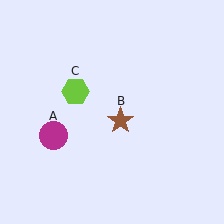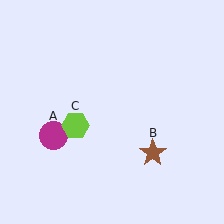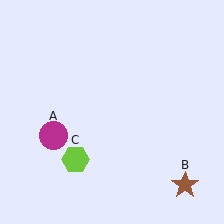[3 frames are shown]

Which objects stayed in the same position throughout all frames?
Magenta circle (object A) remained stationary.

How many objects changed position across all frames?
2 objects changed position: brown star (object B), lime hexagon (object C).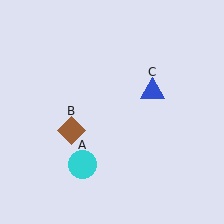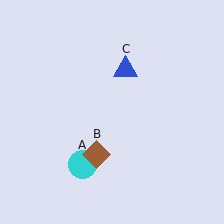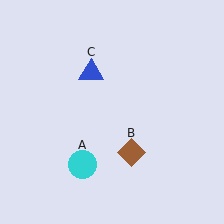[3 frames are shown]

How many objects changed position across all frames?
2 objects changed position: brown diamond (object B), blue triangle (object C).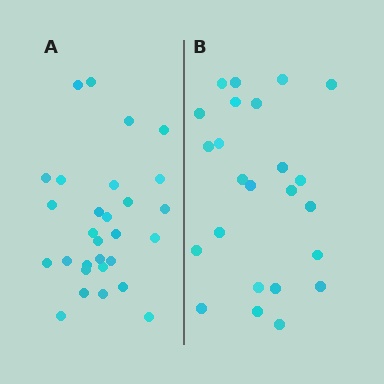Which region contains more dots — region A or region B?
Region A (the left region) has more dots.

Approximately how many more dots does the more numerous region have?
Region A has about 5 more dots than region B.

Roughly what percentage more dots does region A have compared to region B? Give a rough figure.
About 20% more.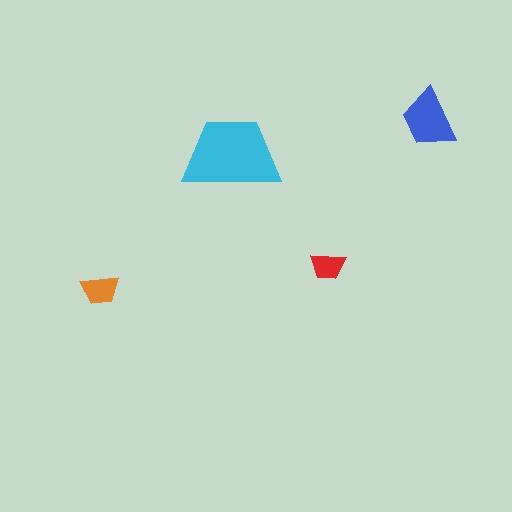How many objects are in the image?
There are 4 objects in the image.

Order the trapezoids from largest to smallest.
the cyan one, the blue one, the orange one, the red one.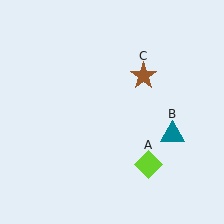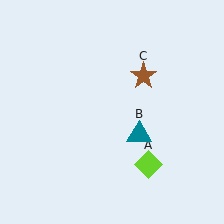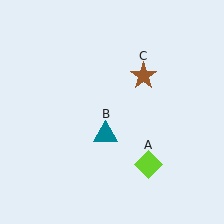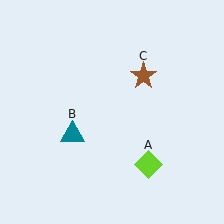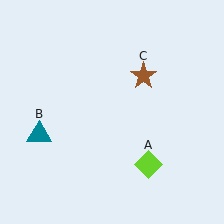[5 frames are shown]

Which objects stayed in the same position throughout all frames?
Lime diamond (object A) and brown star (object C) remained stationary.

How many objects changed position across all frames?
1 object changed position: teal triangle (object B).